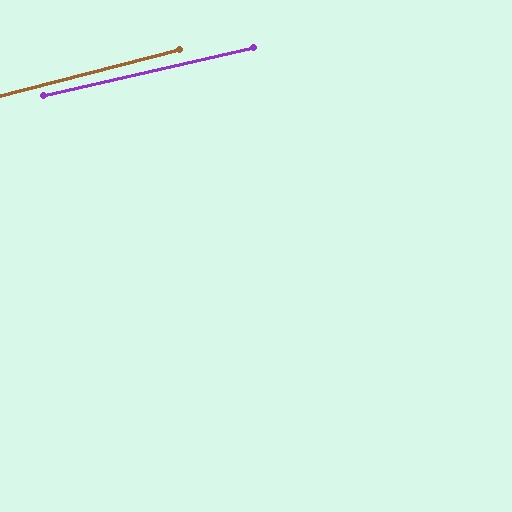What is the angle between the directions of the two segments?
Approximately 2 degrees.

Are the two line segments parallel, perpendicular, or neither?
Parallel — their directions differ by only 1.7°.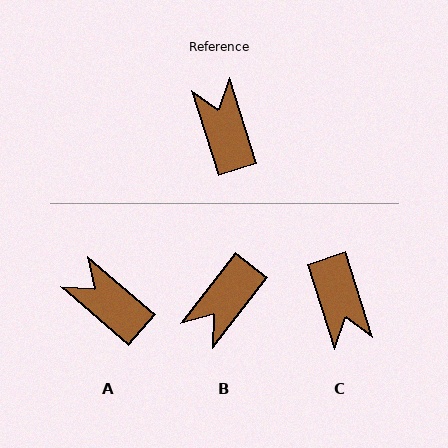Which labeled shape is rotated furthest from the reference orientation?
C, about 180 degrees away.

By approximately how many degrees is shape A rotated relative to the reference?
Approximately 32 degrees counter-clockwise.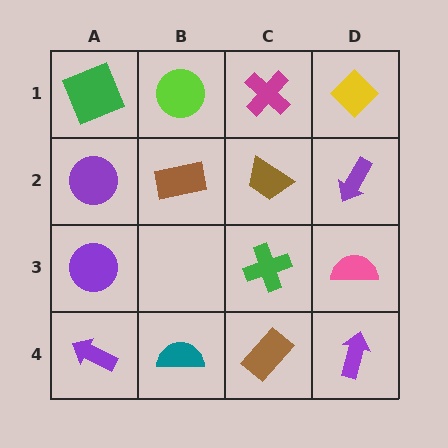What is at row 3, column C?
A green cross.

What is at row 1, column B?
A lime circle.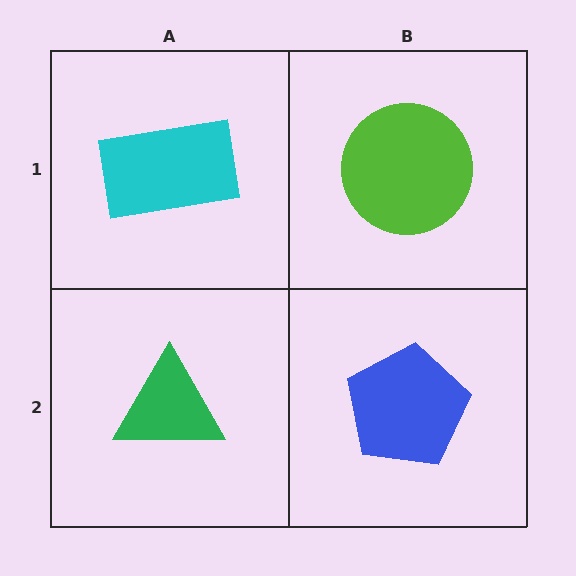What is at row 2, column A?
A green triangle.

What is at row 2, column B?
A blue pentagon.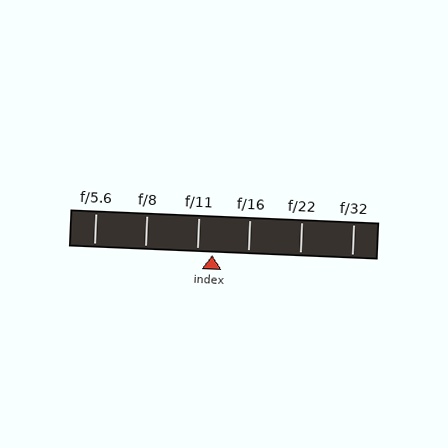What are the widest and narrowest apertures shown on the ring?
The widest aperture shown is f/5.6 and the narrowest is f/32.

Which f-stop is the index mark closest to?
The index mark is closest to f/11.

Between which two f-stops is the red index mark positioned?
The index mark is between f/11 and f/16.